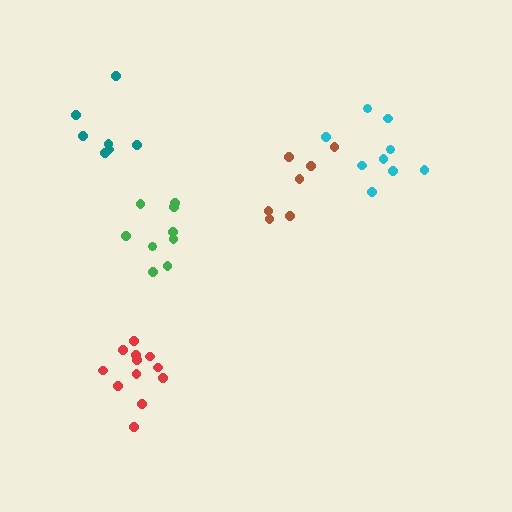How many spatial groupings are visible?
There are 5 spatial groupings.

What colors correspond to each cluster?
The clusters are colored: teal, green, brown, cyan, red.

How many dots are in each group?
Group 1: 7 dots, Group 2: 9 dots, Group 3: 7 dots, Group 4: 9 dots, Group 5: 12 dots (44 total).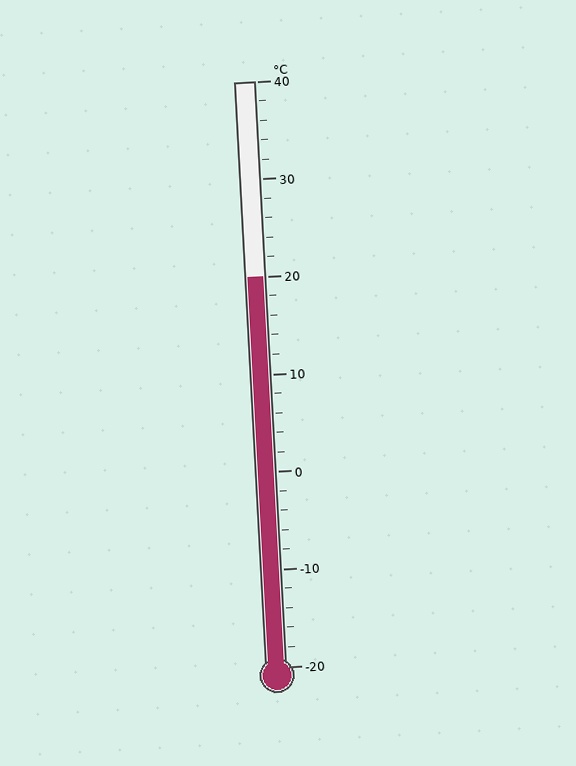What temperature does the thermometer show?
The thermometer shows approximately 20°C.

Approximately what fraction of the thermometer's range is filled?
The thermometer is filled to approximately 65% of its range.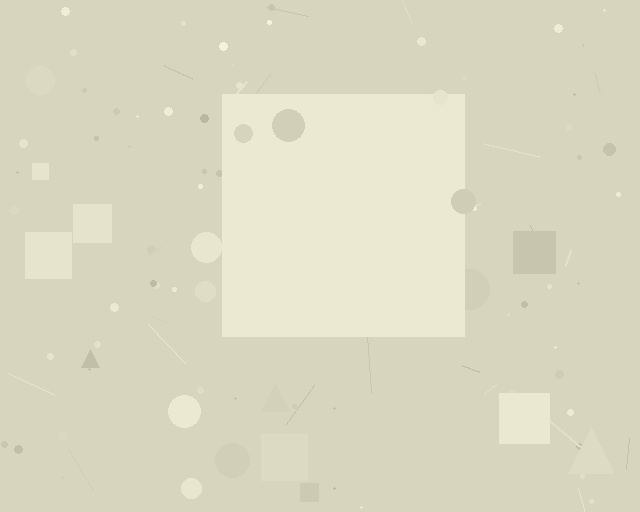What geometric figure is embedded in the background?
A square is embedded in the background.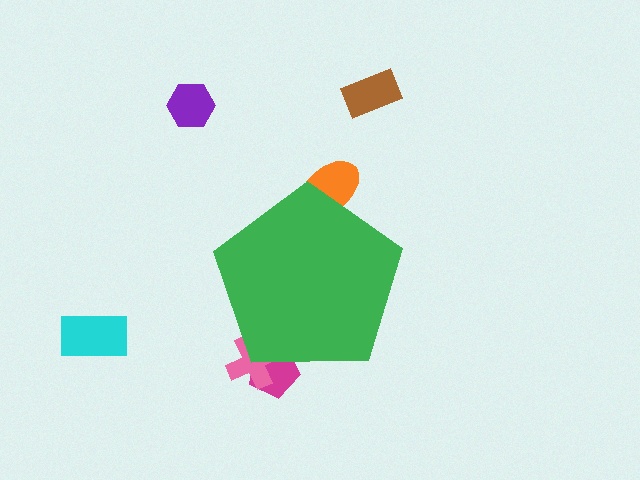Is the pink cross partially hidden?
Yes, the pink cross is partially hidden behind the green pentagon.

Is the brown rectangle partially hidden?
No, the brown rectangle is fully visible.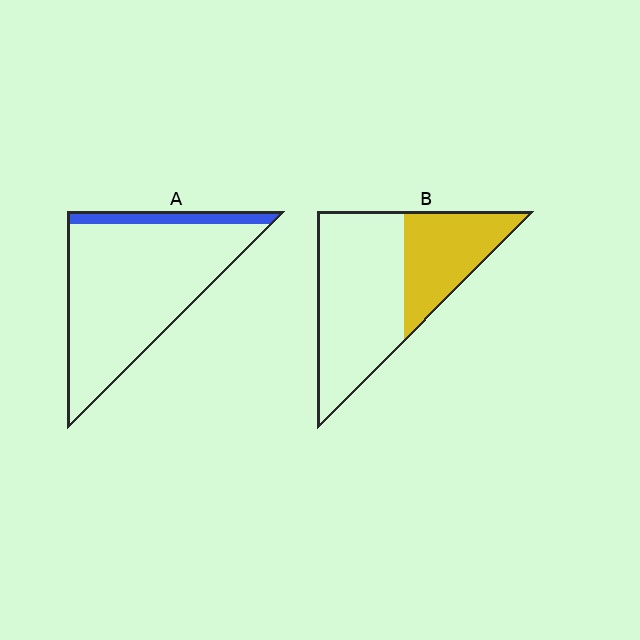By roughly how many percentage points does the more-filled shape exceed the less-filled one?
By roughly 25 percentage points (B over A).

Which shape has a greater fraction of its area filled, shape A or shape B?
Shape B.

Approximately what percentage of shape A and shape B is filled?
A is approximately 10% and B is approximately 35%.